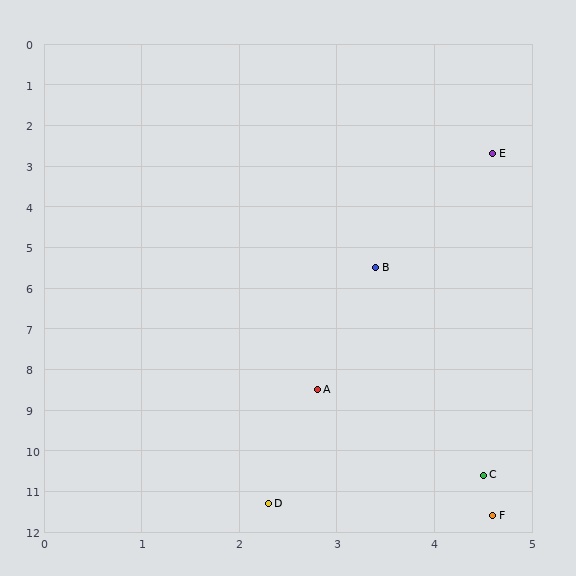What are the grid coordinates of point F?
Point F is at approximately (4.6, 11.6).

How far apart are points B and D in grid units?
Points B and D are about 5.9 grid units apart.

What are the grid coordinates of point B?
Point B is at approximately (3.4, 5.5).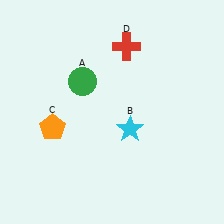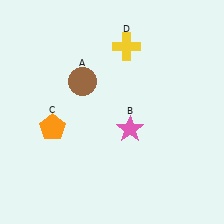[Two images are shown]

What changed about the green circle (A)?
In Image 1, A is green. In Image 2, it changed to brown.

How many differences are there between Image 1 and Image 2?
There are 3 differences between the two images.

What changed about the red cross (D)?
In Image 1, D is red. In Image 2, it changed to yellow.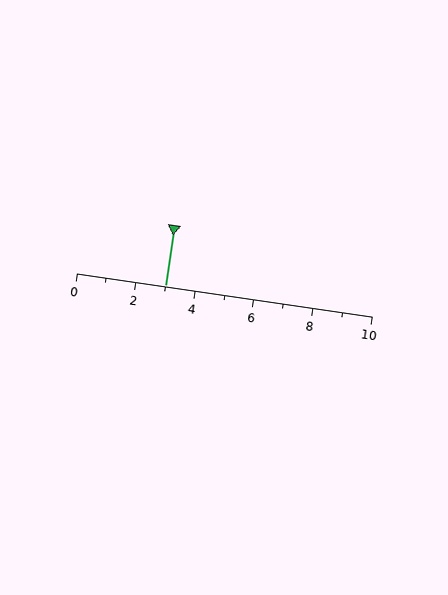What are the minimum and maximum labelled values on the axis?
The axis runs from 0 to 10.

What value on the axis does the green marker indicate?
The marker indicates approximately 3.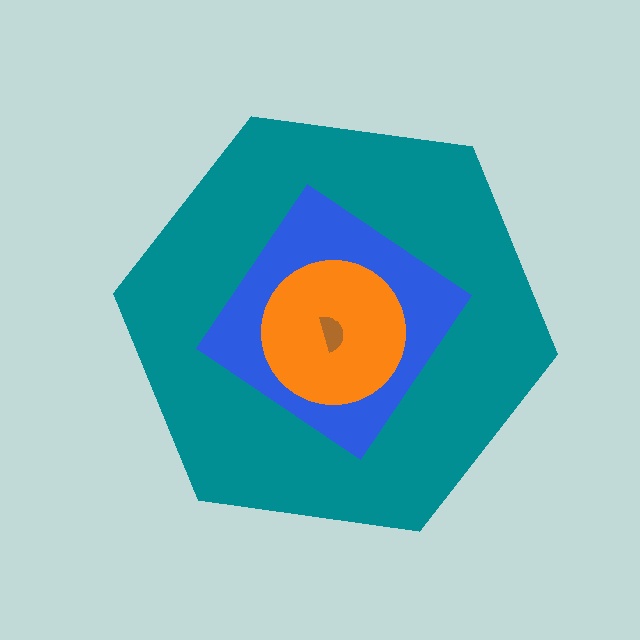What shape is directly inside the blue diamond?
The orange circle.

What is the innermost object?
The brown semicircle.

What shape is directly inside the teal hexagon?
The blue diamond.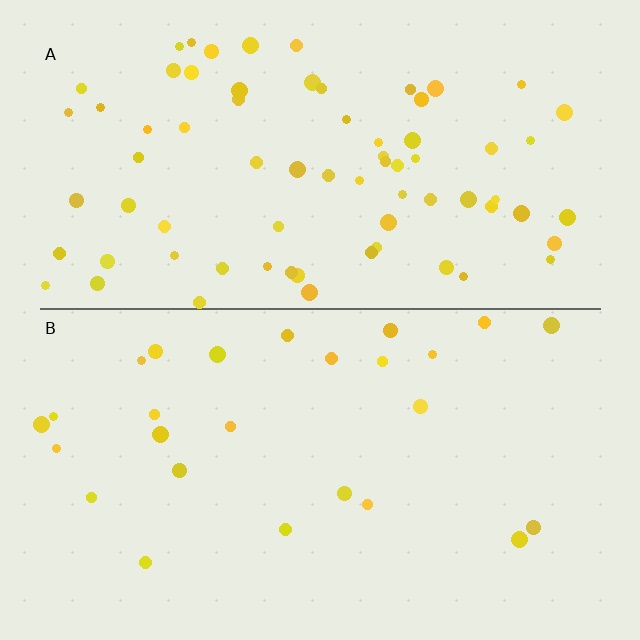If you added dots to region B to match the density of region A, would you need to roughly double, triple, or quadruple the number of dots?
Approximately triple.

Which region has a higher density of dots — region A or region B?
A (the top).